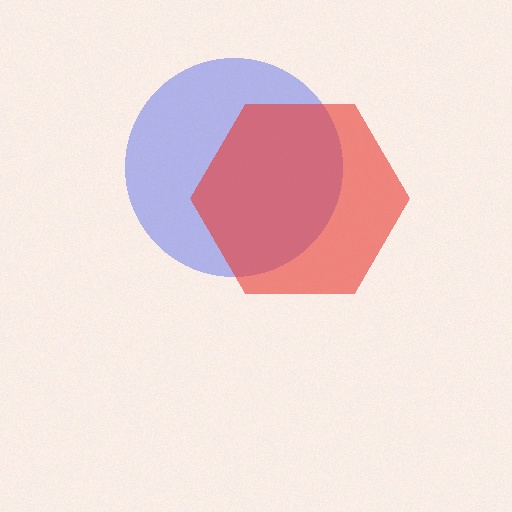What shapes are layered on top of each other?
The layered shapes are: a blue circle, a red hexagon.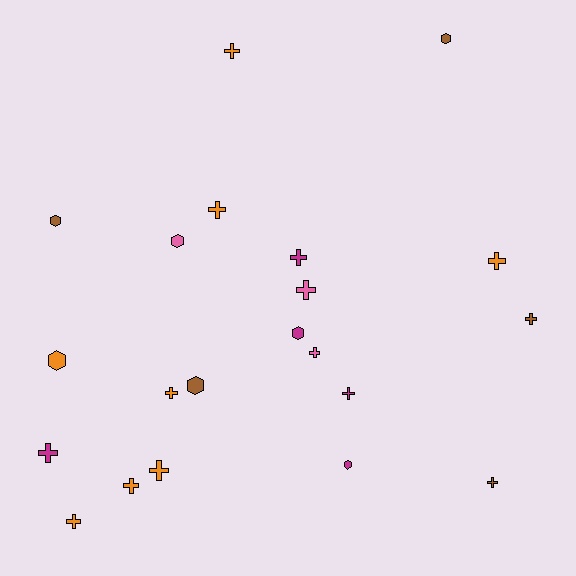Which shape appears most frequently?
Cross, with 14 objects.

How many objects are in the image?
There are 21 objects.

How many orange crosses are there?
There are 7 orange crosses.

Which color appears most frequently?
Orange, with 8 objects.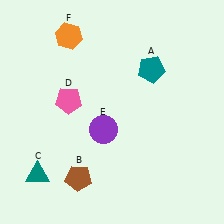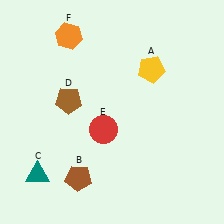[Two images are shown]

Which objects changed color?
A changed from teal to yellow. D changed from pink to brown. E changed from purple to red.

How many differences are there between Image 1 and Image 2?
There are 3 differences between the two images.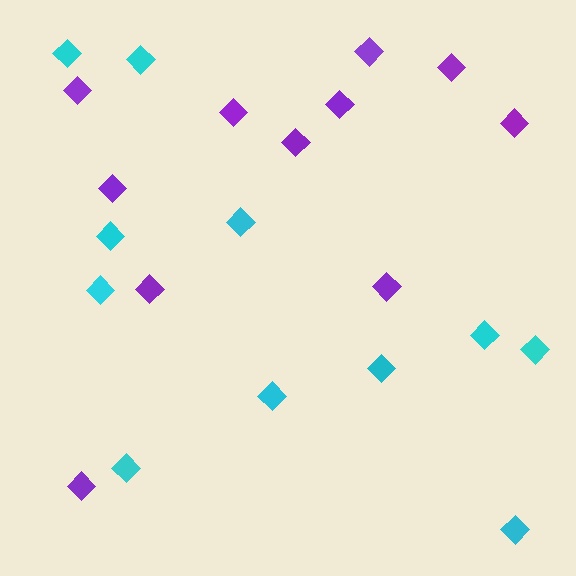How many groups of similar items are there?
There are 2 groups: one group of cyan diamonds (11) and one group of purple diamonds (11).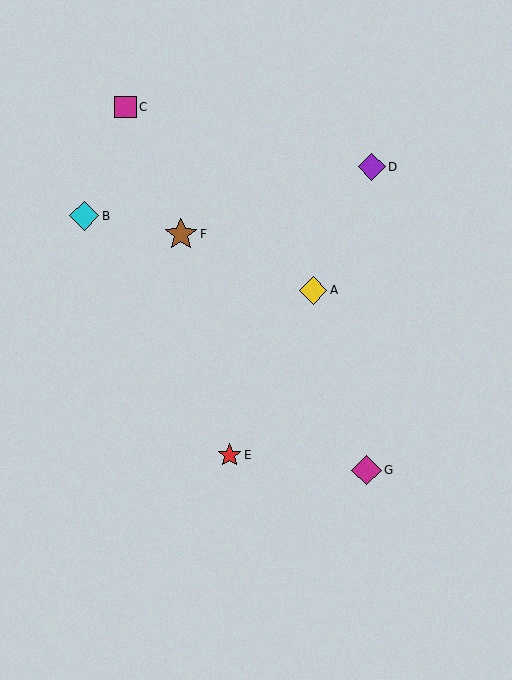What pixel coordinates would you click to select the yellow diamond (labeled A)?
Click at (313, 290) to select the yellow diamond A.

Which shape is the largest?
The brown star (labeled F) is the largest.